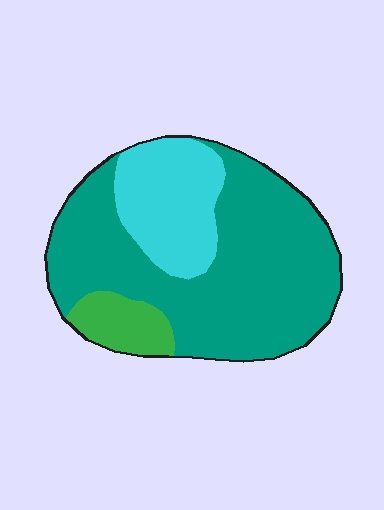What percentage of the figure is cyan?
Cyan takes up about one quarter (1/4) of the figure.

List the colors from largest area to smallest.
From largest to smallest: teal, cyan, green.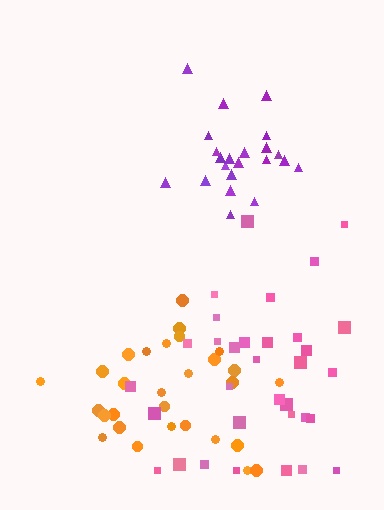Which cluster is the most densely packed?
Purple.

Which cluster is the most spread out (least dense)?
Pink.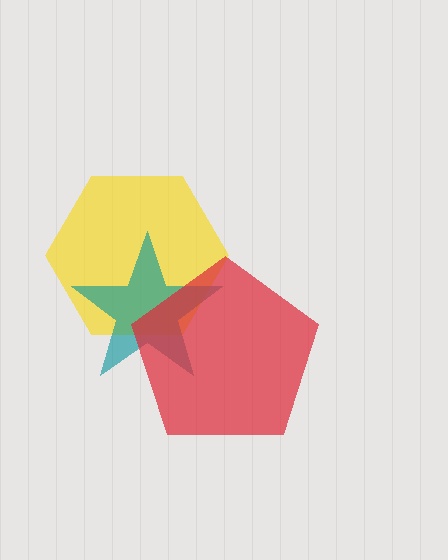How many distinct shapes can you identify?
There are 3 distinct shapes: a yellow hexagon, a teal star, a red pentagon.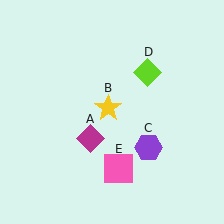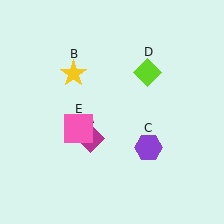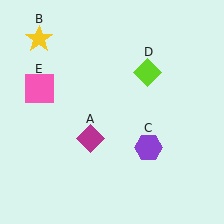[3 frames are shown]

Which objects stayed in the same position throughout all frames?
Magenta diamond (object A) and purple hexagon (object C) and lime diamond (object D) remained stationary.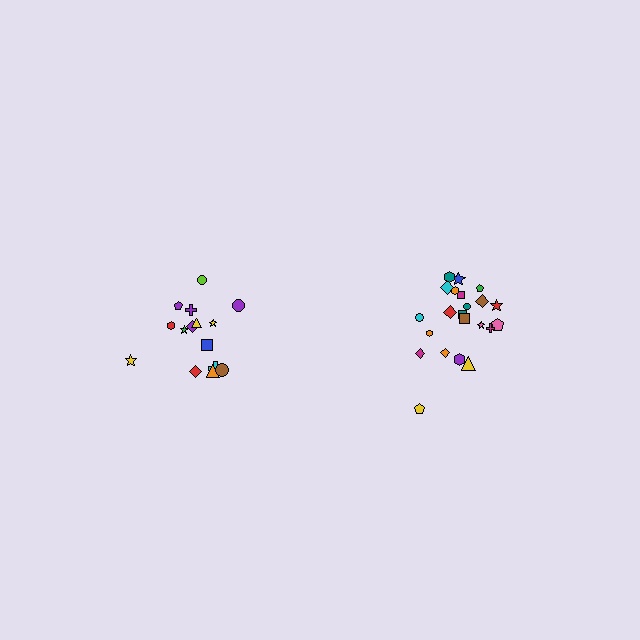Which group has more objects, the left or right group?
The right group.